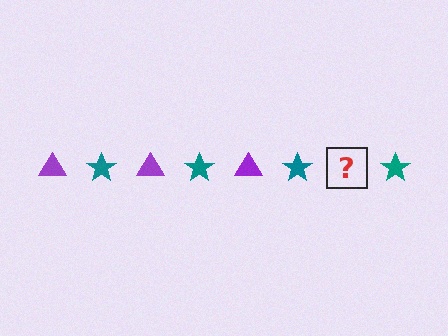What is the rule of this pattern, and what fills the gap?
The rule is that the pattern alternates between purple triangle and teal star. The gap should be filled with a purple triangle.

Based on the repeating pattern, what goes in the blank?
The blank should be a purple triangle.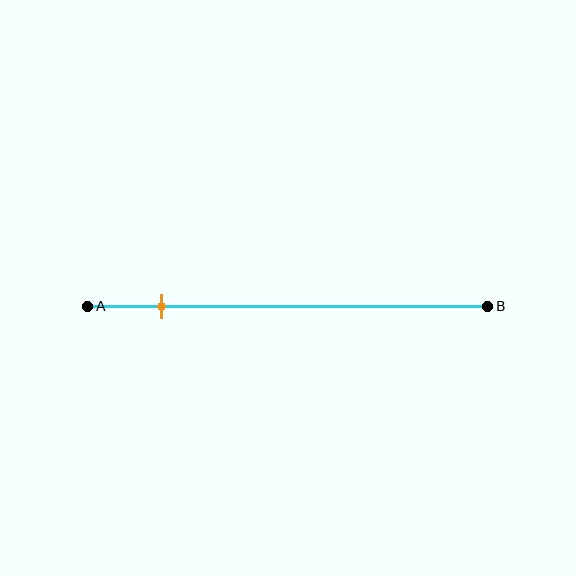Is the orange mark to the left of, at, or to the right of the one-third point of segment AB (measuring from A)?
The orange mark is to the left of the one-third point of segment AB.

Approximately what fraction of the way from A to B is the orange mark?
The orange mark is approximately 20% of the way from A to B.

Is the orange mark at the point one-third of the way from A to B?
No, the mark is at about 20% from A, not at the 33% one-third point.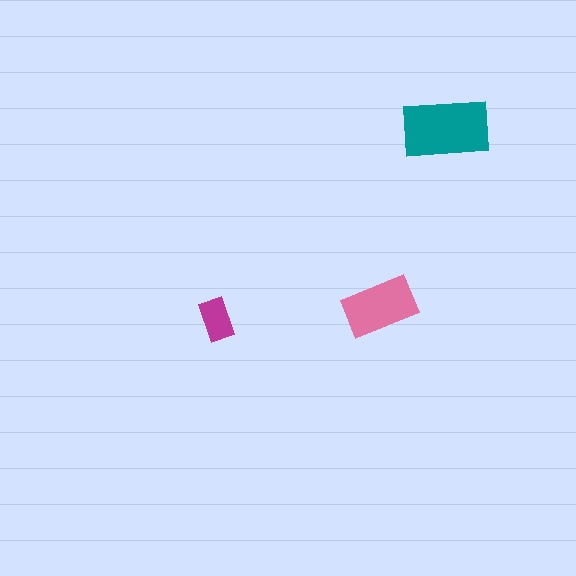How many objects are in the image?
There are 3 objects in the image.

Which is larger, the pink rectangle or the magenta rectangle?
The pink one.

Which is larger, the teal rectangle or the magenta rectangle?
The teal one.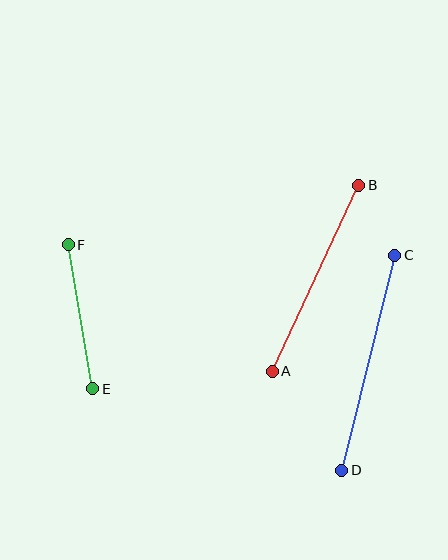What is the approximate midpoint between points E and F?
The midpoint is at approximately (81, 317) pixels.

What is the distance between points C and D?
The distance is approximately 222 pixels.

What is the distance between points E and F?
The distance is approximately 146 pixels.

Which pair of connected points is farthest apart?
Points C and D are farthest apart.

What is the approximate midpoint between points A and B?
The midpoint is at approximately (316, 278) pixels.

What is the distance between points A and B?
The distance is approximately 205 pixels.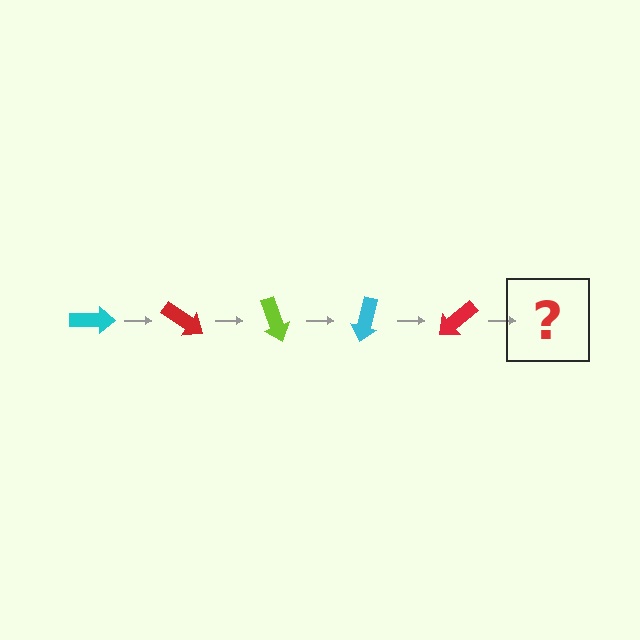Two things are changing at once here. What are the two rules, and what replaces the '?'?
The two rules are that it rotates 35 degrees each step and the color cycles through cyan, red, and lime. The '?' should be a lime arrow, rotated 175 degrees from the start.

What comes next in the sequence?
The next element should be a lime arrow, rotated 175 degrees from the start.